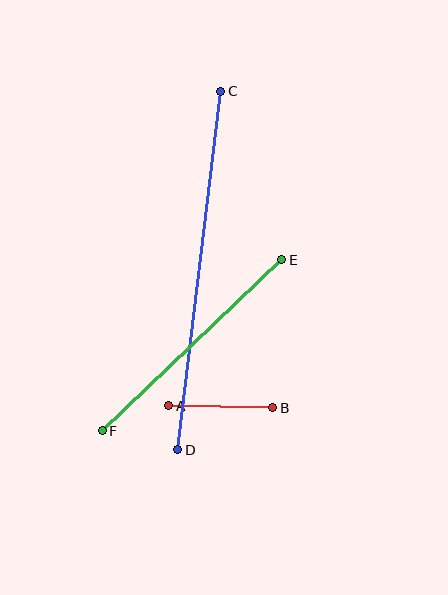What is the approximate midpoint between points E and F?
The midpoint is at approximately (192, 345) pixels.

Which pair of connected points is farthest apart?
Points C and D are farthest apart.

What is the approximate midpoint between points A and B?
The midpoint is at approximately (221, 407) pixels.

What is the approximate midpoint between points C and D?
The midpoint is at approximately (199, 271) pixels.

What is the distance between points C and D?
The distance is approximately 361 pixels.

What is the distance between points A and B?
The distance is approximately 104 pixels.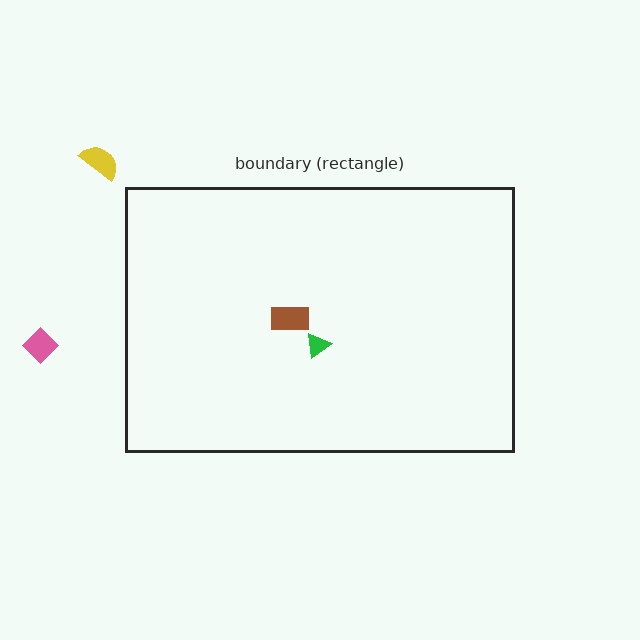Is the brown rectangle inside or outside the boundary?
Inside.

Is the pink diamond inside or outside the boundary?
Outside.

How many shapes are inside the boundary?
2 inside, 2 outside.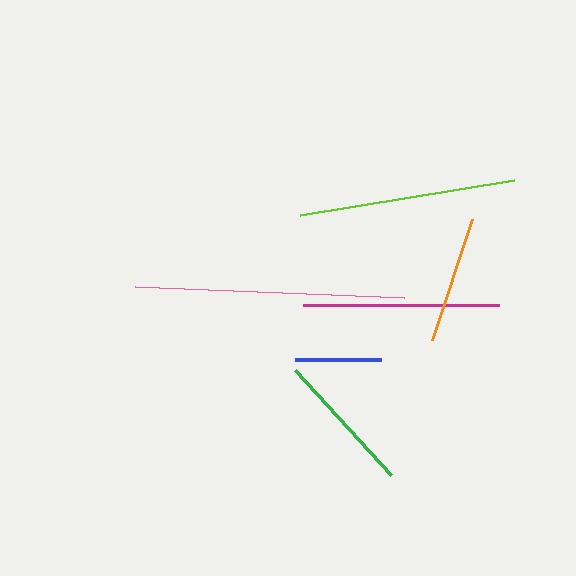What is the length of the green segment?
The green segment is approximately 143 pixels long.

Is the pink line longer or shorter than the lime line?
The pink line is longer than the lime line.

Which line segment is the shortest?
The blue line is the shortest at approximately 86 pixels.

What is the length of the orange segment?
The orange segment is approximately 128 pixels long.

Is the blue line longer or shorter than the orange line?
The orange line is longer than the blue line.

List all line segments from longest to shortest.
From longest to shortest: pink, lime, magenta, green, orange, blue.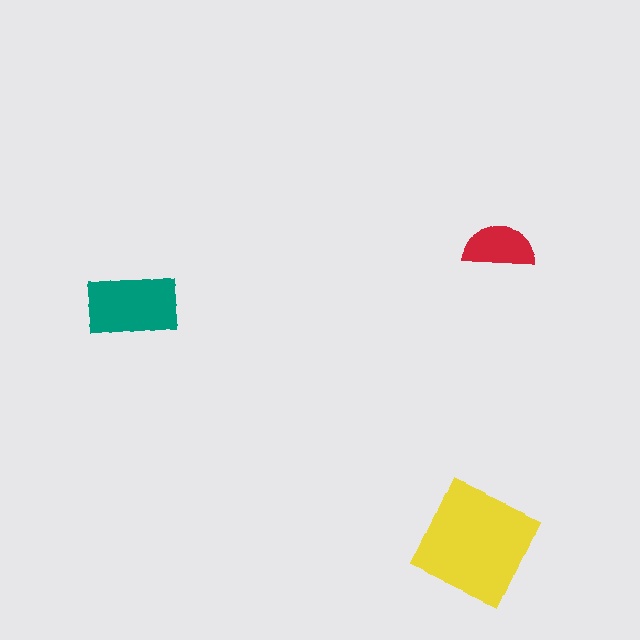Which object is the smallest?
The red semicircle.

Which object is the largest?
The yellow square.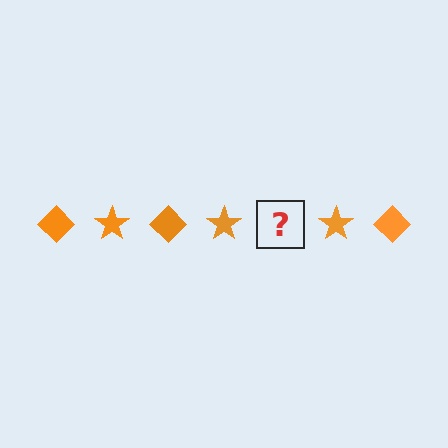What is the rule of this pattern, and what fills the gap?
The rule is that the pattern cycles through diamond, star shapes in orange. The gap should be filled with an orange diamond.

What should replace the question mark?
The question mark should be replaced with an orange diamond.